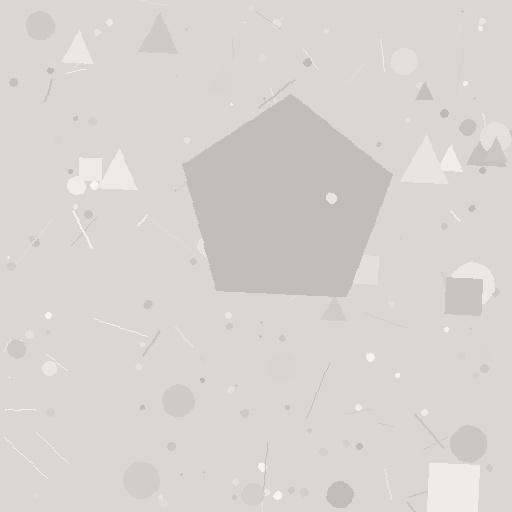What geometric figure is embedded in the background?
A pentagon is embedded in the background.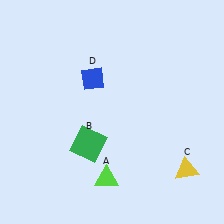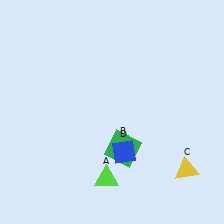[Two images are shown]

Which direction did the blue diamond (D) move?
The blue diamond (D) moved down.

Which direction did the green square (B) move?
The green square (B) moved right.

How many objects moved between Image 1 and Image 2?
2 objects moved between the two images.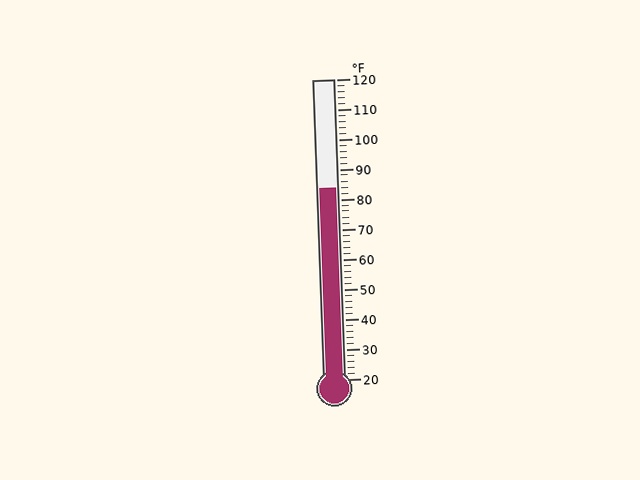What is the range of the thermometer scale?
The thermometer scale ranges from 20°F to 120°F.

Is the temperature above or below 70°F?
The temperature is above 70°F.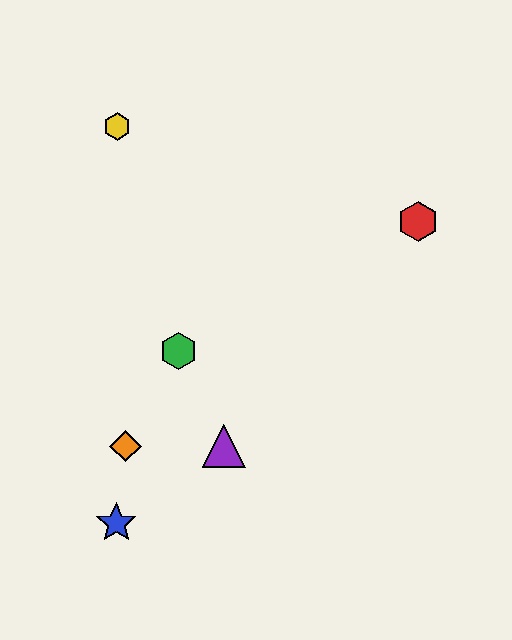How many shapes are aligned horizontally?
2 shapes (the purple triangle, the orange diamond) are aligned horizontally.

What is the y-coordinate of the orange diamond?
The orange diamond is at y≈446.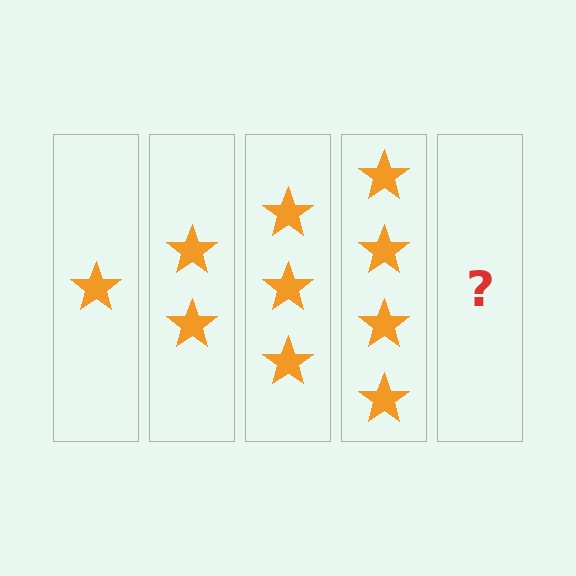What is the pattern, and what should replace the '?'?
The pattern is that each step adds one more star. The '?' should be 5 stars.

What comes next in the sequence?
The next element should be 5 stars.